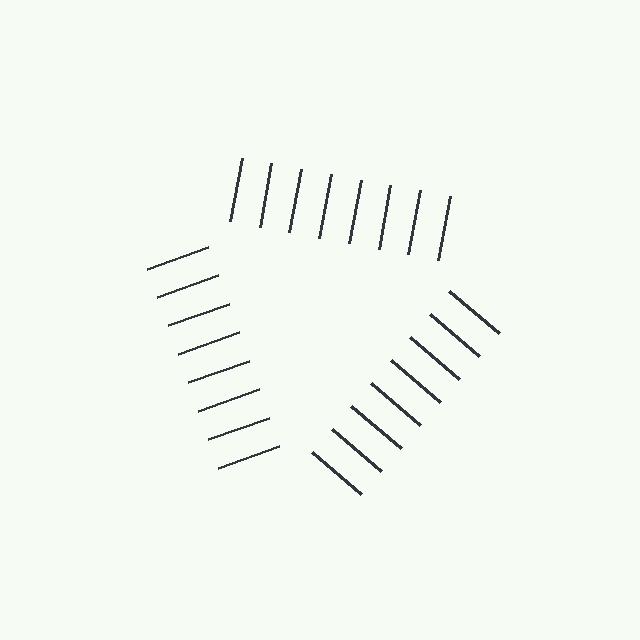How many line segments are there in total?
24 — 8 along each of the 3 edges.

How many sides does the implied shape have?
3 sides — the line-ends trace a triangle.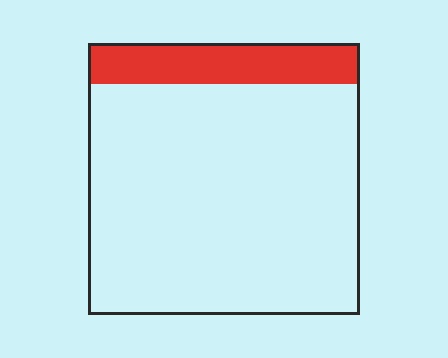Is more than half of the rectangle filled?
No.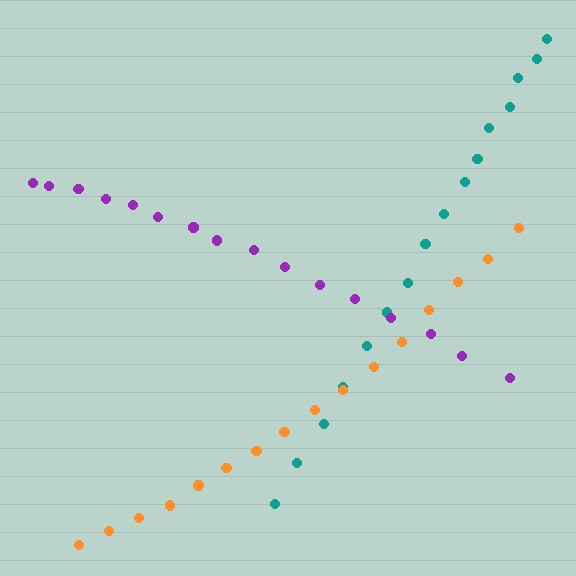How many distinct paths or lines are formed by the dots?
There are 3 distinct paths.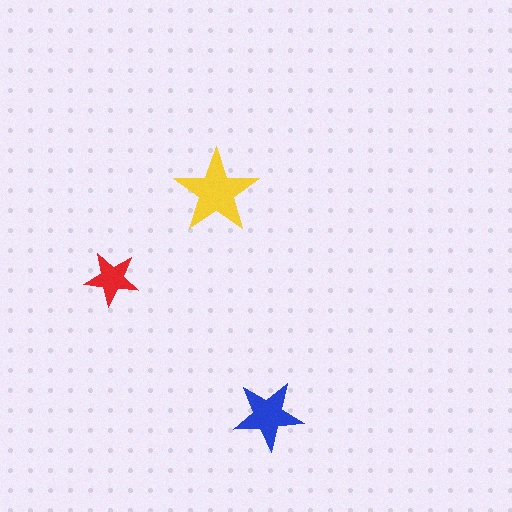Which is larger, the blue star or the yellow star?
The yellow one.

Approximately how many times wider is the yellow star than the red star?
About 1.5 times wider.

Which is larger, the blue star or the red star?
The blue one.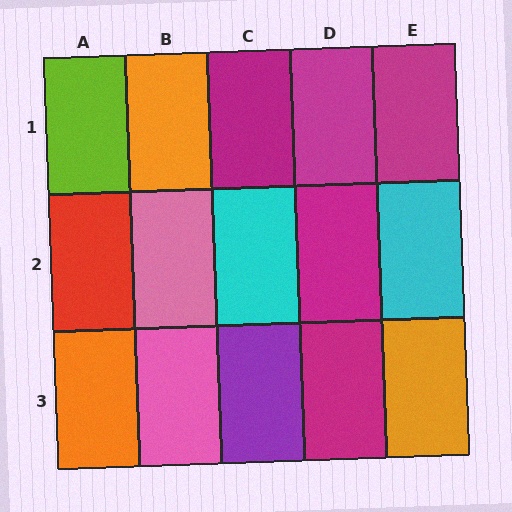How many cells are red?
1 cell is red.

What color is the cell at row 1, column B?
Orange.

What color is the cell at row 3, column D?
Magenta.